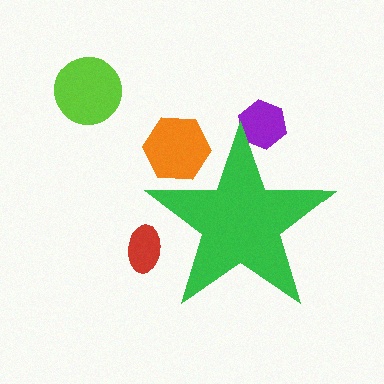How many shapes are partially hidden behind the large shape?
3 shapes are partially hidden.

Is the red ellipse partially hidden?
Yes, the red ellipse is partially hidden behind the green star.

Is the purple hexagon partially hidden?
Yes, the purple hexagon is partially hidden behind the green star.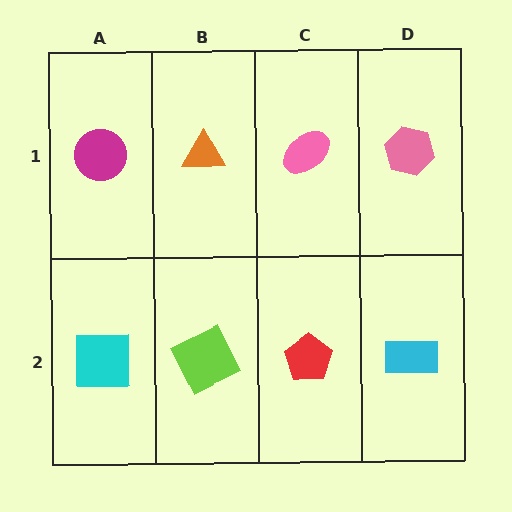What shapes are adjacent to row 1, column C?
A red pentagon (row 2, column C), an orange triangle (row 1, column B), a pink hexagon (row 1, column D).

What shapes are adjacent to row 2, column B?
An orange triangle (row 1, column B), a cyan square (row 2, column A), a red pentagon (row 2, column C).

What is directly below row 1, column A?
A cyan square.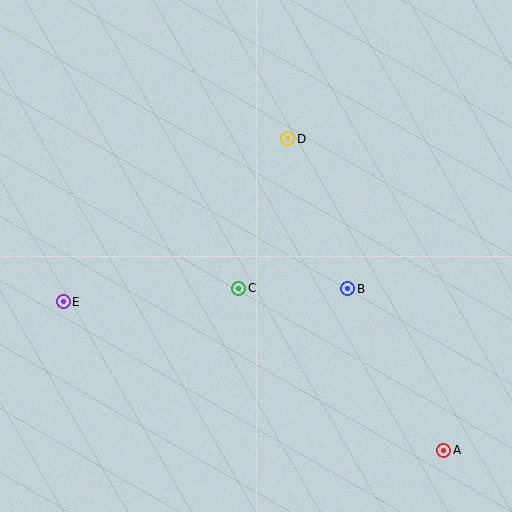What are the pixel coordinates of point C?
Point C is at (239, 288).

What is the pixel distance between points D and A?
The distance between D and A is 348 pixels.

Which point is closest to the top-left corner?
Point E is closest to the top-left corner.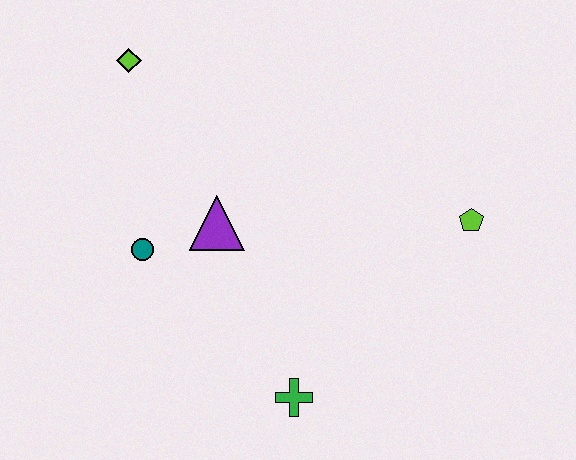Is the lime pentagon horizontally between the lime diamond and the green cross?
No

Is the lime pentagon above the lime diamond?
No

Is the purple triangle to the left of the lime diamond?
No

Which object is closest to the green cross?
The purple triangle is closest to the green cross.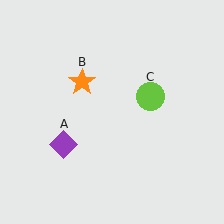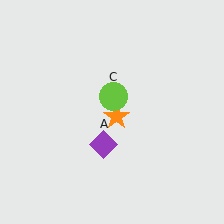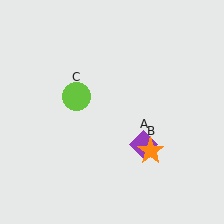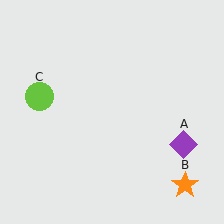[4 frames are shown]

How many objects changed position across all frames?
3 objects changed position: purple diamond (object A), orange star (object B), lime circle (object C).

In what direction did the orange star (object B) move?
The orange star (object B) moved down and to the right.